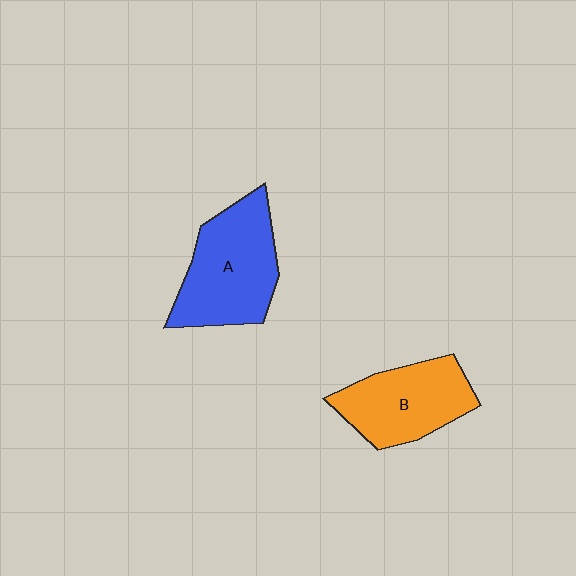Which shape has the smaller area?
Shape B (orange).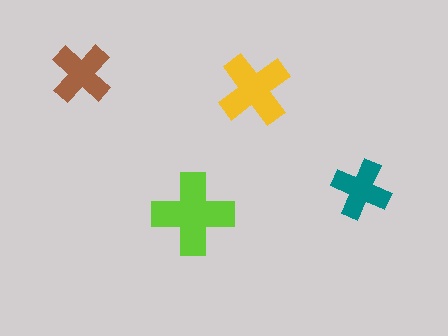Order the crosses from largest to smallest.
the lime one, the yellow one, the brown one, the teal one.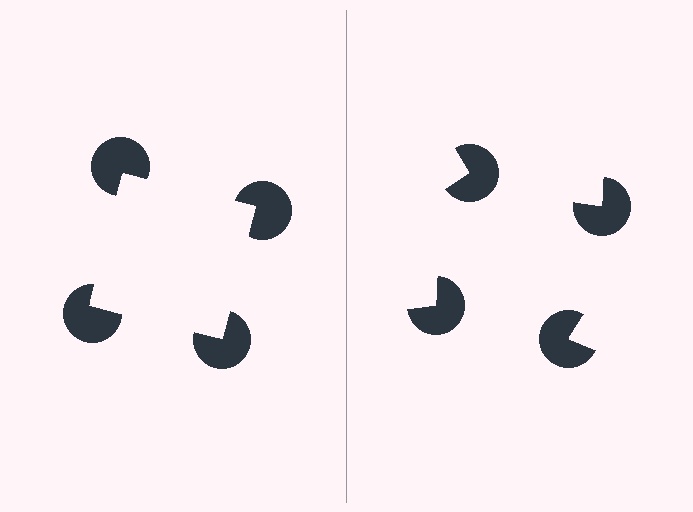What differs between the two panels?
The pac-man discs are positioned identically on both sides; only the wedge orientations differ. On the left they align to a square; on the right they are misaligned.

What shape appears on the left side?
An illusory square.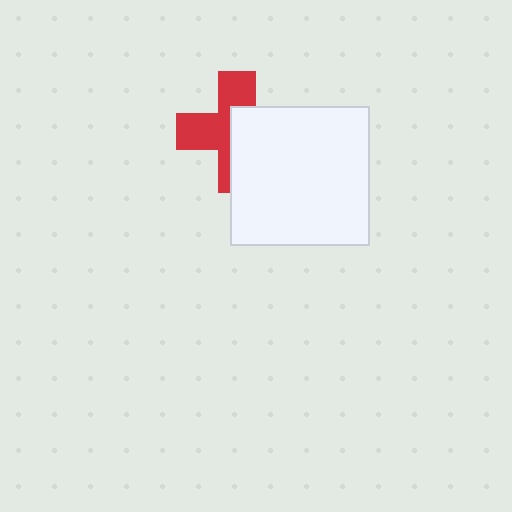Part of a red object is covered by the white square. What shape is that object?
It is a cross.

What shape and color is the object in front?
The object in front is a white square.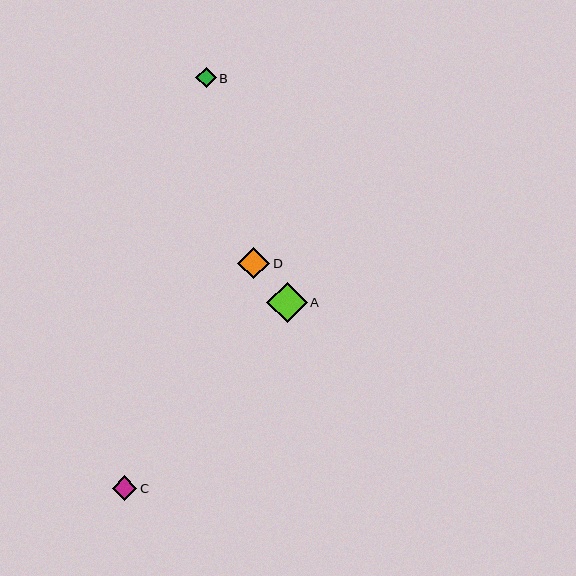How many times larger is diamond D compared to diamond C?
Diamond D is approximately 1.3 times the size of diamond C.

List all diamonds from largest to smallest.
From largest to smallest: A, D, C, B.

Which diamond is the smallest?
Diamond B is the smallest with a size of approximately 20 pixels.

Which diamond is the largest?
Diamond A is the largest with a size of approximately 40 pixels.